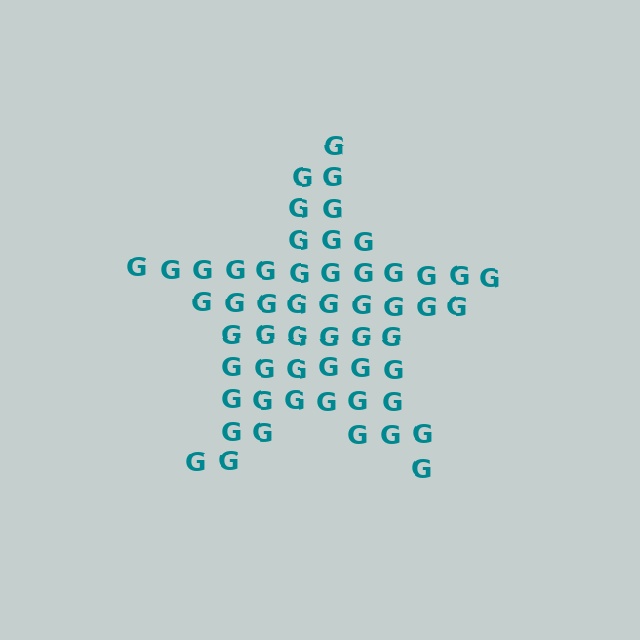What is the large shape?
The large shape is a star.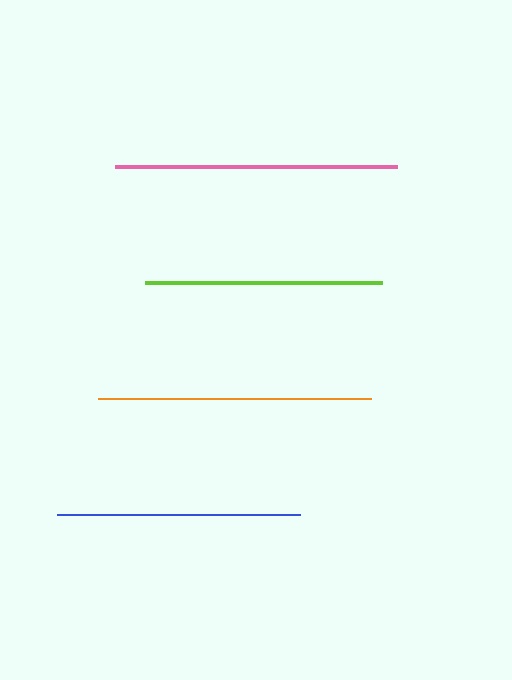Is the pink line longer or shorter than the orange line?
The pink line is longer than the orange line.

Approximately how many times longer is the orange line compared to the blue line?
The orange line is approximately 1.1 times the length of the blue line.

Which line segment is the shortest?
The lime line is the shortest at approximately 236 pixels.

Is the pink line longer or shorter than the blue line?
The pink line is longer than the blue line.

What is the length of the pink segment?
The pink segment is approximately 282 pixels long.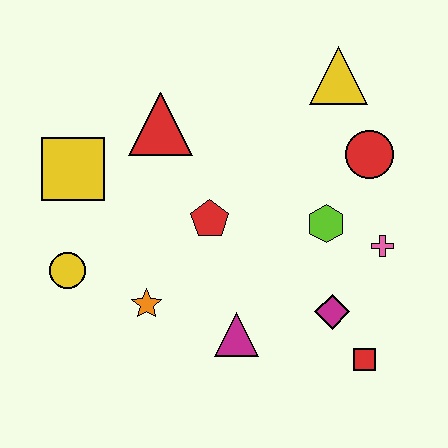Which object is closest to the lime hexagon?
The pink cross is closest to the lime hexagon.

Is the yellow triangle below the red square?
No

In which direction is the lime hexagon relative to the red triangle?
The lime hexagon is to the right of the red triangle.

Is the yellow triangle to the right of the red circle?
No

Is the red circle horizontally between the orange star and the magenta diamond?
No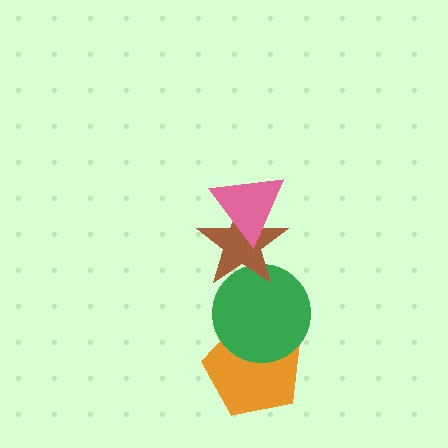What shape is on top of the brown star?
The pink triangle is on top of the brown star.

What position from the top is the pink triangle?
The pink triangle is 1st from the top.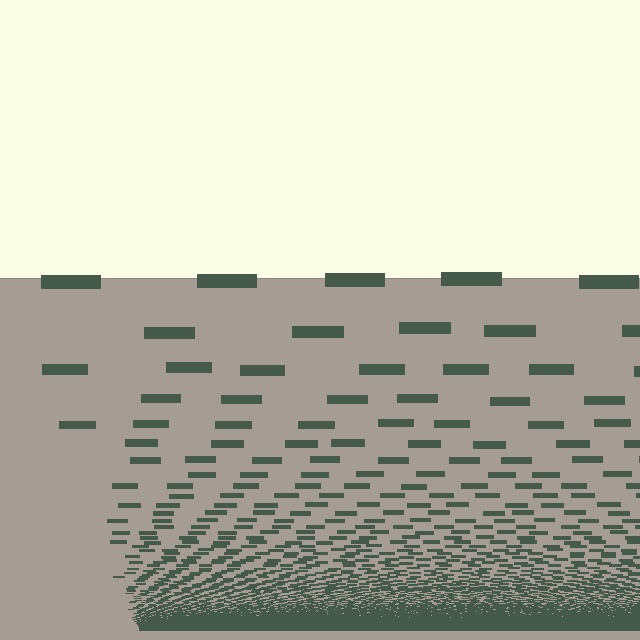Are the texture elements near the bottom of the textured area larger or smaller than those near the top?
Smaller. The gradient is inverted — elements near the bottom are smaller and denser.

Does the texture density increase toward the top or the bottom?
Density increases toward the bottom.